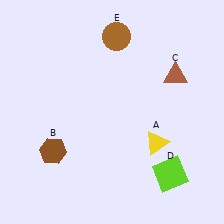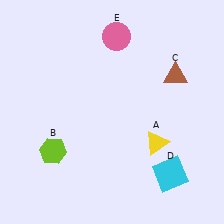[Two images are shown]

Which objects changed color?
B changed from brown to lime. D changed from lime to cyan. E changed from brown to pink.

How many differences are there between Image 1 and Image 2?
There are 3 differences between the two images.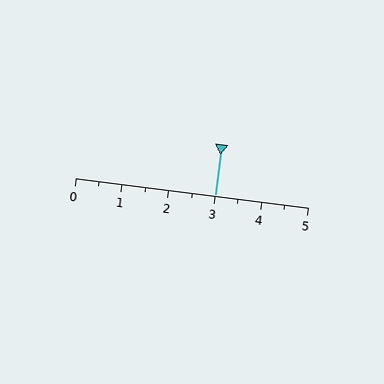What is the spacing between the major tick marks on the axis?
The major ticks are spaced 1 apart.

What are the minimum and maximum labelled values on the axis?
The axis runs from 0 to 5.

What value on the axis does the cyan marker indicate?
The marker indicates approximately 3.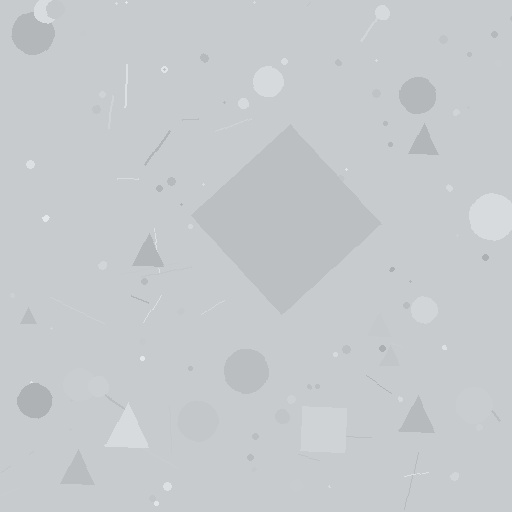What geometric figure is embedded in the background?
A diamond is embedded in the background.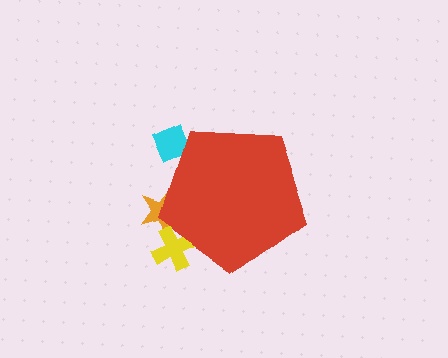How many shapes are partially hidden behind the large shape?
3 shapes are partially hidden.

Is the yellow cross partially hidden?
Yes, the yellow cross is partially hidden behind the red pentagon.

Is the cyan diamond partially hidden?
Yes, the cyan diamond is partially hidden behind the red pentagon.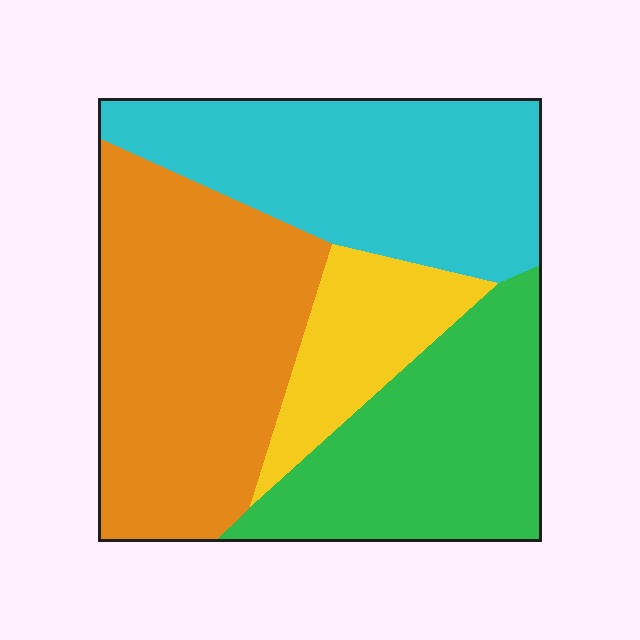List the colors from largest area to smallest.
From largest to smallest: orange, cyan, green, yellow.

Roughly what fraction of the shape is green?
Green covers around 25% of the shape.